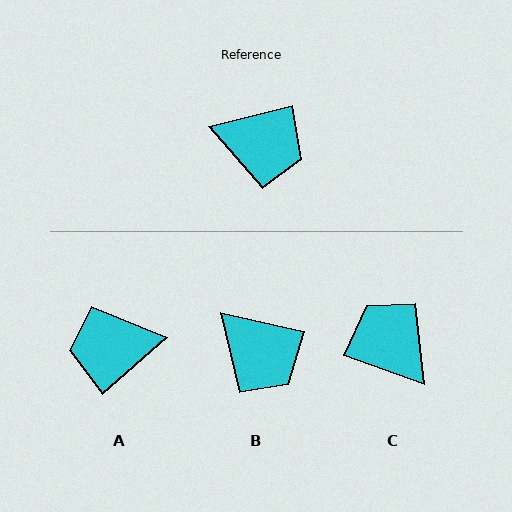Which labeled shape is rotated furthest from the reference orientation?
A, about 153 degrees away.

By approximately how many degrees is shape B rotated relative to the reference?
Approximately 27 degrees clockwise.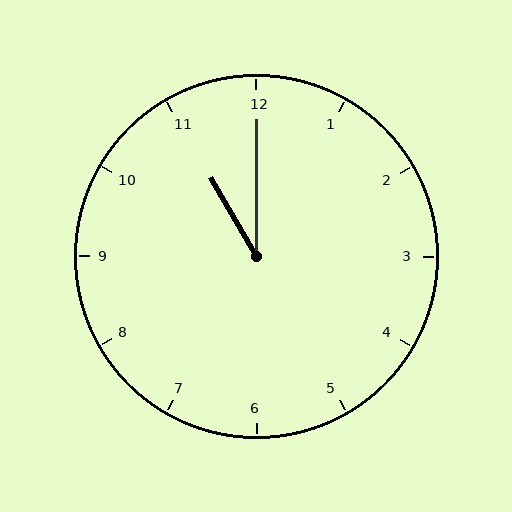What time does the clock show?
11:00.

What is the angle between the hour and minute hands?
Approximately 30 degrees.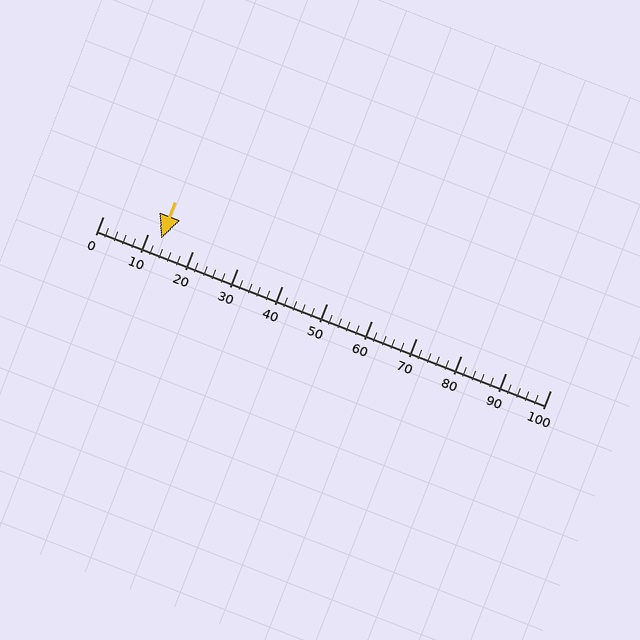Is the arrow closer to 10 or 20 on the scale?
The arrow is closer to 10.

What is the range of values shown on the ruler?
The ruler shows values from 0 to 100.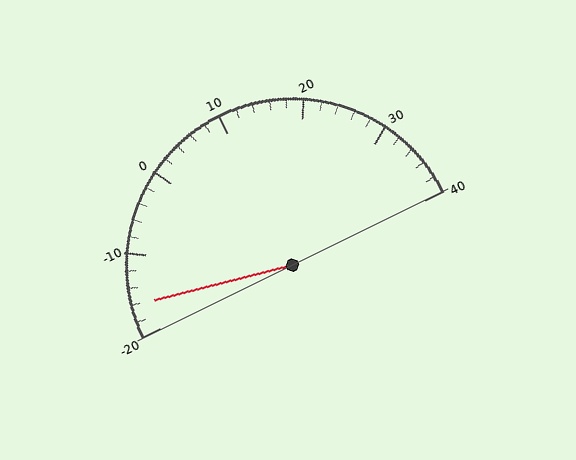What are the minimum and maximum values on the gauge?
The gauge ranges from -20 to 40.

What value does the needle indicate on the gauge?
The needle indicates approximately -16.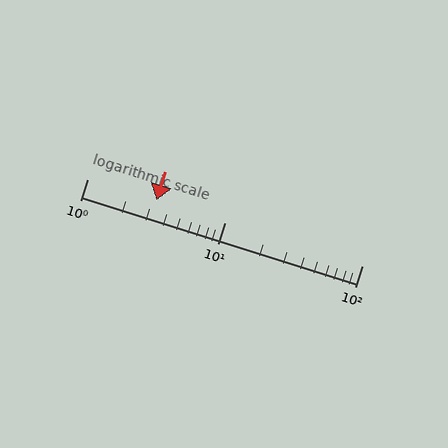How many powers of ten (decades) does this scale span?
The scale spans 2 decades, from 1 to 100.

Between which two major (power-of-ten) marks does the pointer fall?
The pointer is between 1 and 10.